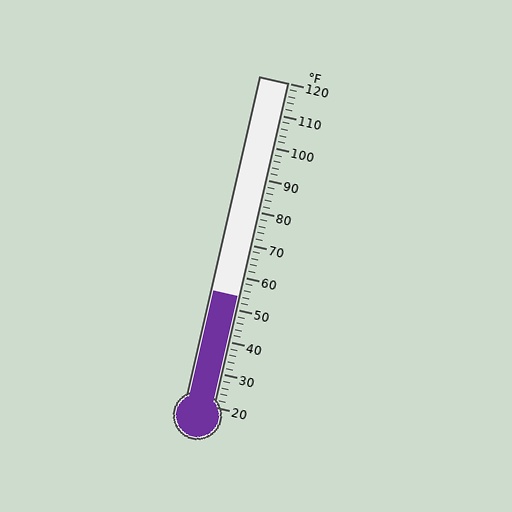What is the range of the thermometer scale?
The thermometer scale ranges from 20°F to 120°F.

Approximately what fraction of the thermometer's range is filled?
The thermometer is filled to approximately 35% of its range.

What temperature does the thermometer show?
The thermometer shows approximately 54°F.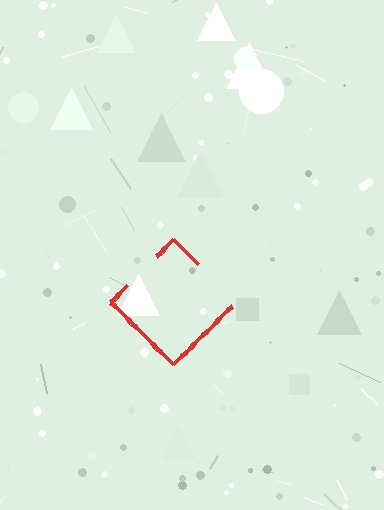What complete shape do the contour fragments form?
The contour fragments form a diamond.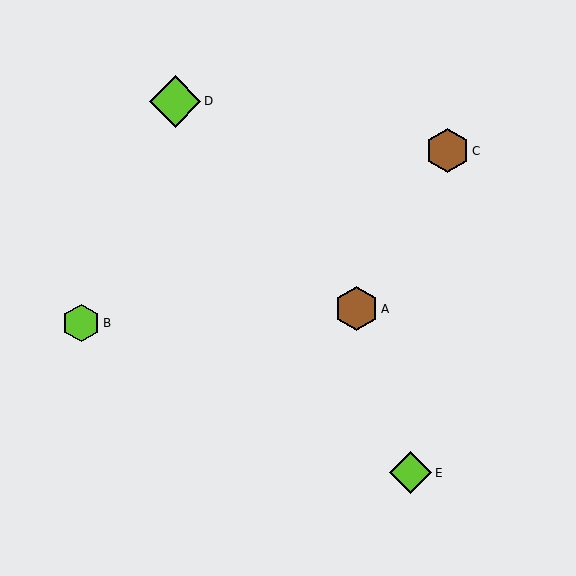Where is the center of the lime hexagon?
The center of the lime hexagon is at (81, 323).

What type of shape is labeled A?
Shape A is a brown hexagon.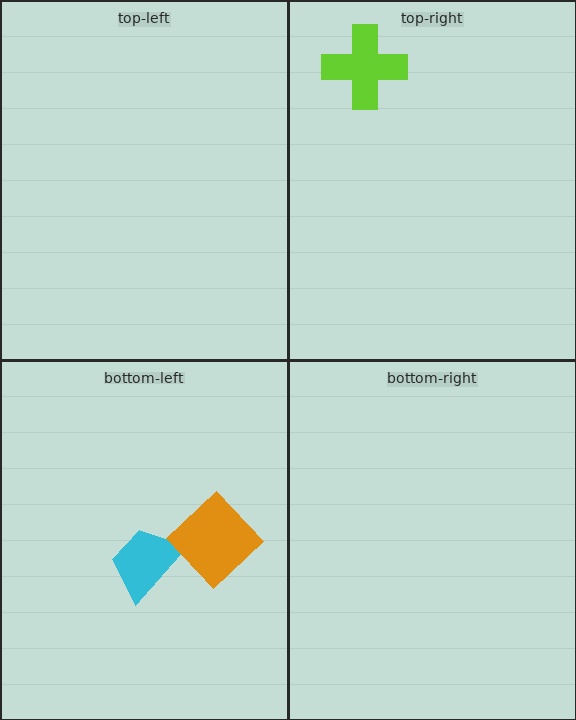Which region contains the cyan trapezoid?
The bottom-left region.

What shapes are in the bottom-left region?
The cyan trapezoid, the orange diamond.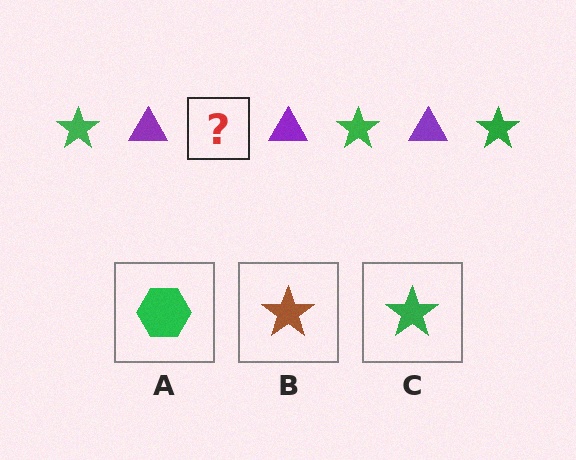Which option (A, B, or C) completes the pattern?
C.